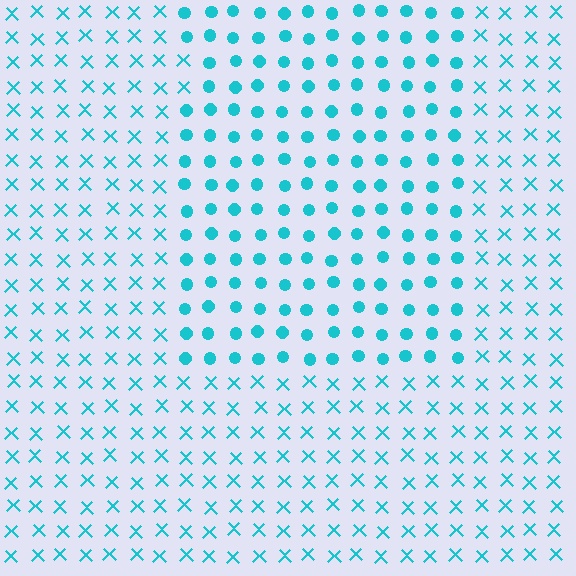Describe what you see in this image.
The image is filled with small cyan elements arranged in a uniform grid. A rectangle-shaped region contains circles, while the surrounding area contains X marks. The boundary is defined purely by the change in element shape.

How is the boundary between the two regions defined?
The boundary is defined by a change in element shape: circles inside vs. X marks outside. All elements share the same color and spacing.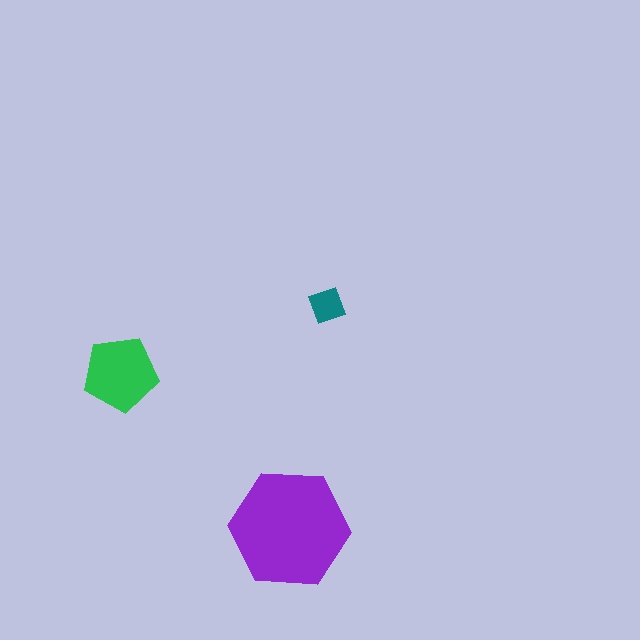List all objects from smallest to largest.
The teal diamond, the green pentagon, the purple hexagon.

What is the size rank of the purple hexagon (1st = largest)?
1st.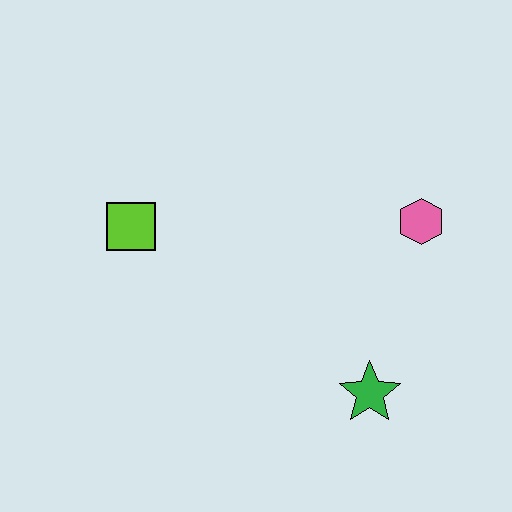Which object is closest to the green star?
The pink hexagon is closest to the green star.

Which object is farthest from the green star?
The lime square is farthest from the green star.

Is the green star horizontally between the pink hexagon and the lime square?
Yes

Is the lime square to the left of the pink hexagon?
Yes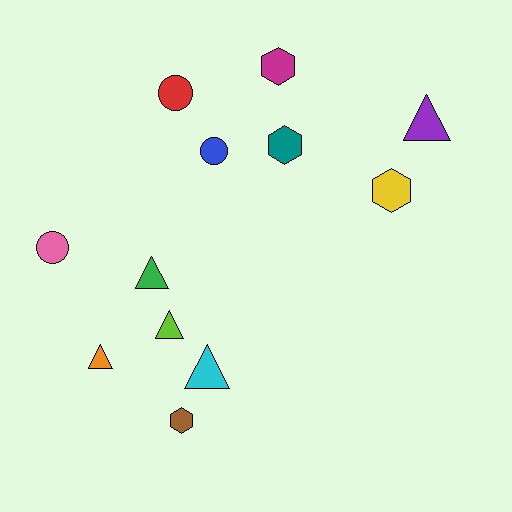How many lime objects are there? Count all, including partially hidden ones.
There is 1 lime object.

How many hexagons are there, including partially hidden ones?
There are 4 hexagons.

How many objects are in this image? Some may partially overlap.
There are 12 objects.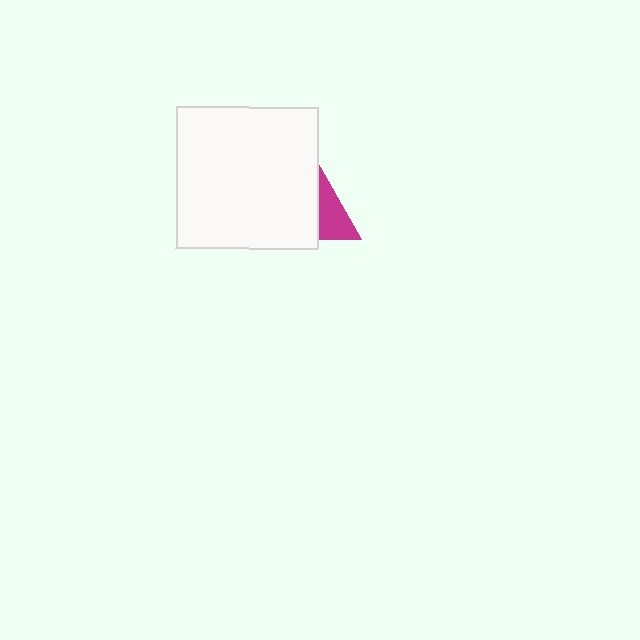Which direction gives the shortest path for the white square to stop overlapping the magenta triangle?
Moving left gives the shortest separation.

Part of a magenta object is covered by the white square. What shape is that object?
It is a triangle.